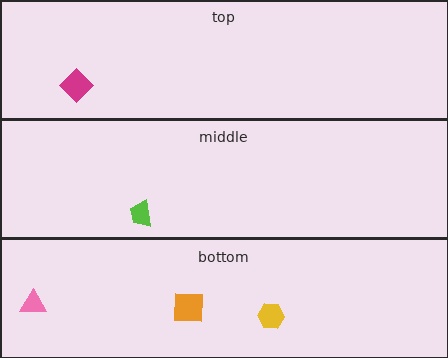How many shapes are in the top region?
1.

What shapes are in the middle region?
The lime trapezoid.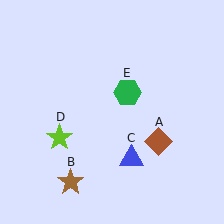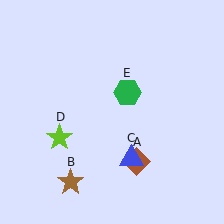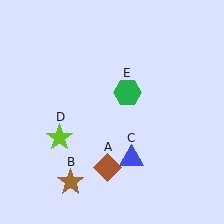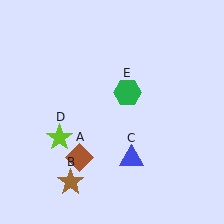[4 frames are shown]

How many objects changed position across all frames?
1 object changed position: brown diamond (object A).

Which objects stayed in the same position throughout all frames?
Brown star (object B) and blue triangle (object C) and lime star (object D) and green hexagon (object E) remained stationary.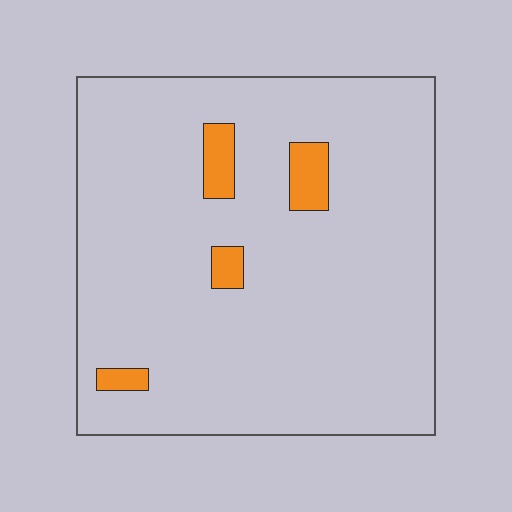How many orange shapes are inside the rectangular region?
4.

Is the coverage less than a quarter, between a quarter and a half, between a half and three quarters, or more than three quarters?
Less than a quarter.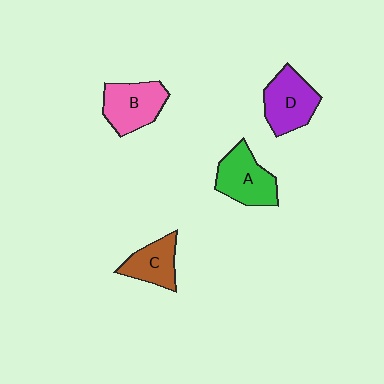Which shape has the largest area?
Shape A (green).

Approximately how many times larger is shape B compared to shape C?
Approximately 1.3 times.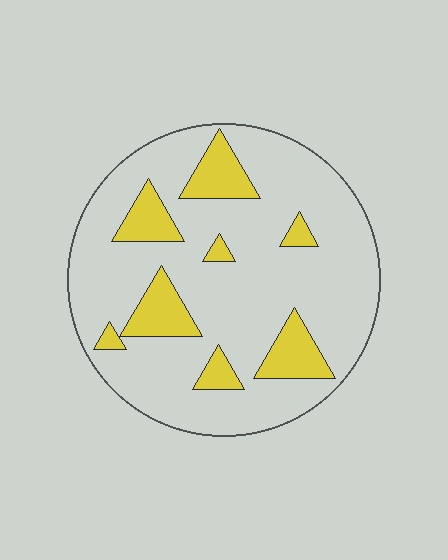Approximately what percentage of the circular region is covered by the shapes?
Approximately 20%.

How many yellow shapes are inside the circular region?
8.